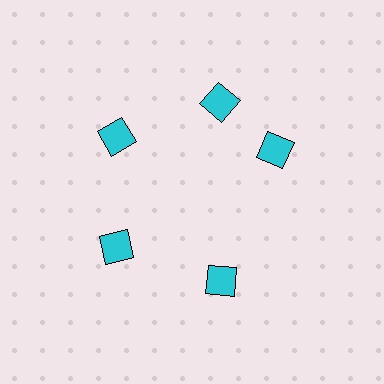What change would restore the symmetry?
The symmetry would be restored by rotating it back into even spacing with its neighbors so that all 5 diamonds sit at equal angles and equal distance from the center.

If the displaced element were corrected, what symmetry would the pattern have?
It would have 5-fold rotational symmetry — the pattern would map onto itself every 72 degrees.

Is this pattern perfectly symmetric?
No. The 5 cyan diamonds are arranged in a ring, but one element near the 3 o'clock position is rotated out of alignment along the ring, breaking the 5-fold rotational symmetry.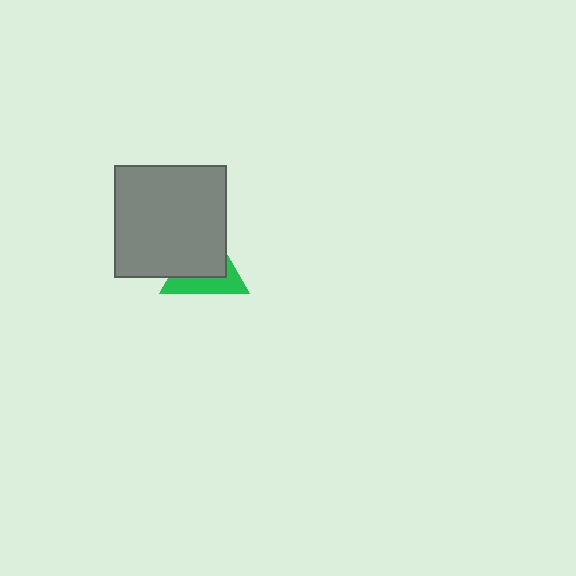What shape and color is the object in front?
The object in front is a gray square.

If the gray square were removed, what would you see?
You would see the complete green triangle.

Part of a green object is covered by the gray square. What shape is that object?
It is a triangle.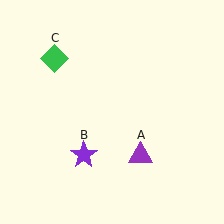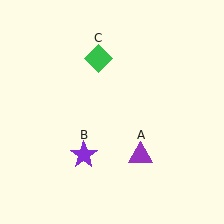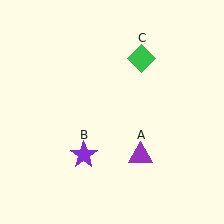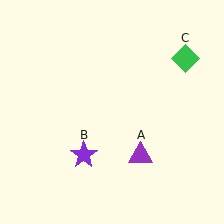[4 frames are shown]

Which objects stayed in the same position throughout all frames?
Purple triangle (object A) and purple star (object B) remained stationary.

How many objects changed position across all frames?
1 object changed position: green diamond (object C).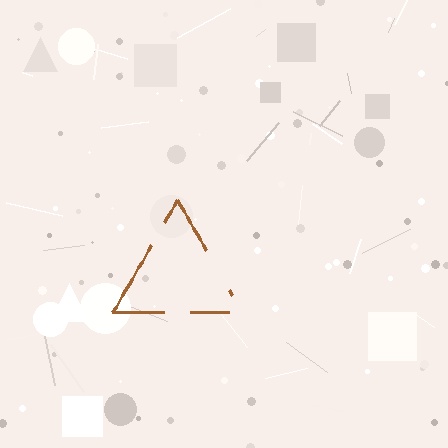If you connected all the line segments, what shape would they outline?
They would outline a triangle.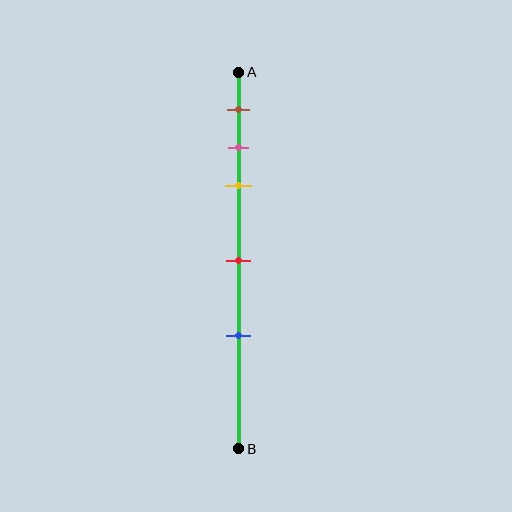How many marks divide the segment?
There are 5 marks dividing the segment.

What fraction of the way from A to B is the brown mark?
The brown mark is approximately 10% (0.1) of the way from A to B.